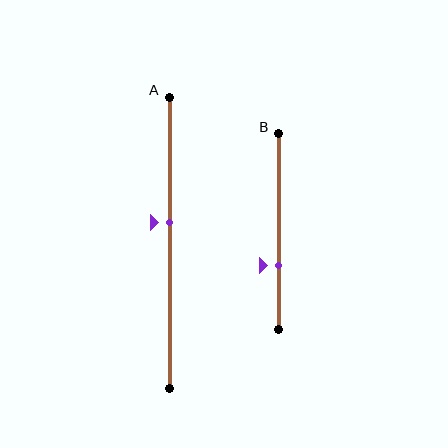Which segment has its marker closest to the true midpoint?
Segment A has its marker closest to the true midpoint.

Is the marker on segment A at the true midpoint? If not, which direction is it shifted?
No, the marker on segment A is shifted upward by about 7% of the segment length.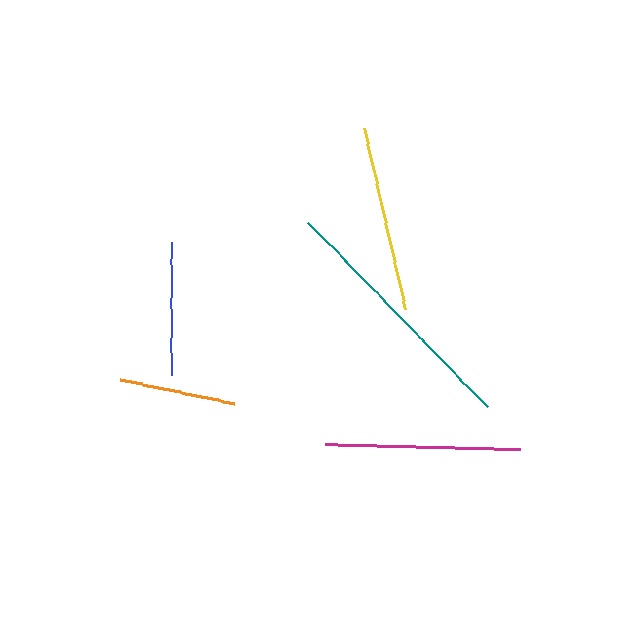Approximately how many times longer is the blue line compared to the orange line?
The blue line is approximately 1.1 times the length of the orange line.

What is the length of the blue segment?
The blue segment is approximately 133 pixels long.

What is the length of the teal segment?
The teal segment is approximately 258 pixels long.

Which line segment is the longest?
The teal line is the longest at approximately 258 pixels.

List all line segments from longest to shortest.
From longest to shortest: teal, magenta, yellow, blue, orange.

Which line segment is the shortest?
The orange line is the shortest at approximately 116 pixels.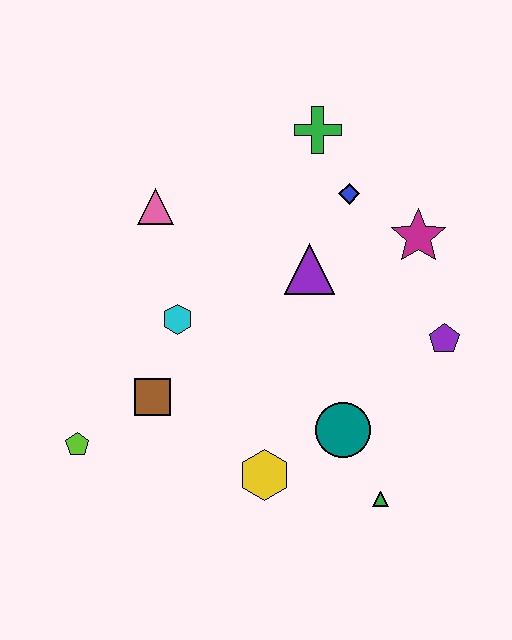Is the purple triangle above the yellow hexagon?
Yes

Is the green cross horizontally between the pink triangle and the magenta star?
Yes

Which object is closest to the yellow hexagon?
The teal circle is closest to the yellow hexagon.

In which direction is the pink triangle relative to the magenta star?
The pink triangle is to the left of the magenta star.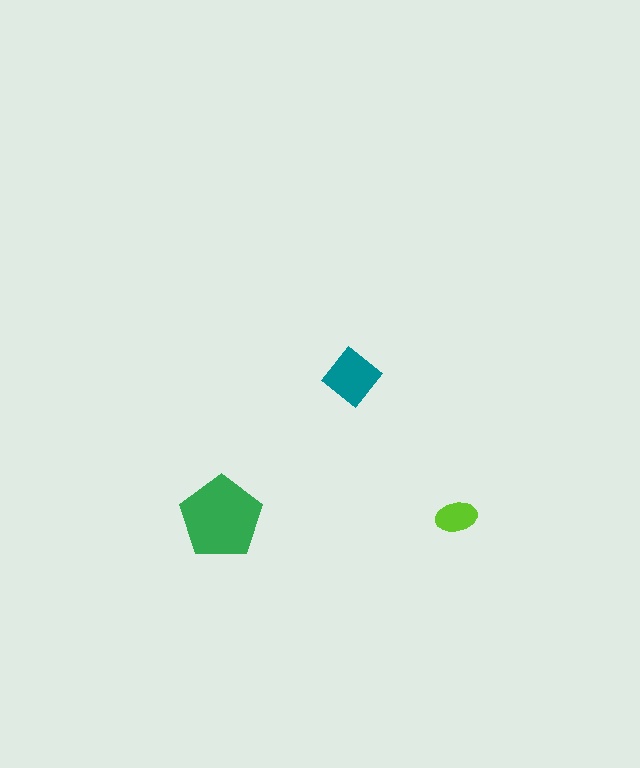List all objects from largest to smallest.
The green pentagon, the teal diamond, the lime ellipse.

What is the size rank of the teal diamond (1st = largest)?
2nd.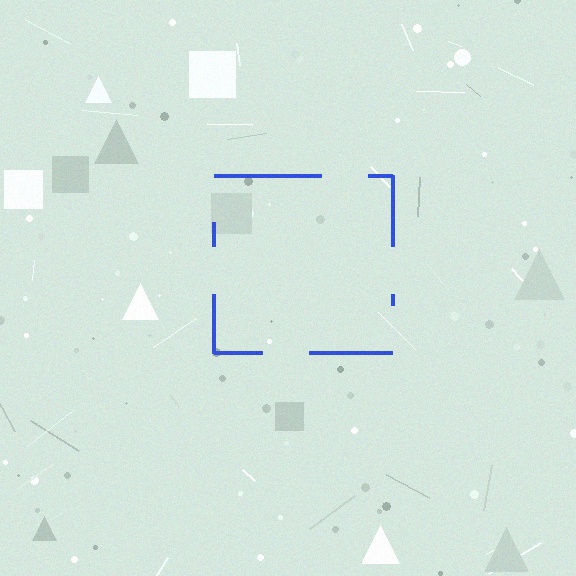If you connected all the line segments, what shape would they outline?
They would outline a square.